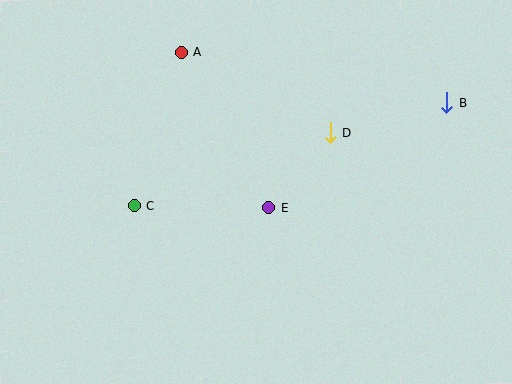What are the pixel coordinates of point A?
Point A is at (181, 53).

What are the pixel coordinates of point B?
Point B is at (447, 102).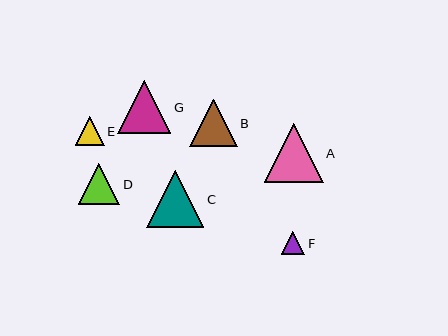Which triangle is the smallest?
Triangle F is the smallest with a size of approximately 23 pixels.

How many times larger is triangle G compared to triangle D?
Triangle G is approximately 1.3 times the size of triangle D.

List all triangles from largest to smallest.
From largest to smallest: A, C, G, B, D, E, F.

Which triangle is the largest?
Triangle A is the largest with a size of approximately 58 pixels.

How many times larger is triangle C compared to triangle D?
Triangle C is approximately 1.4 times the size of triangle D.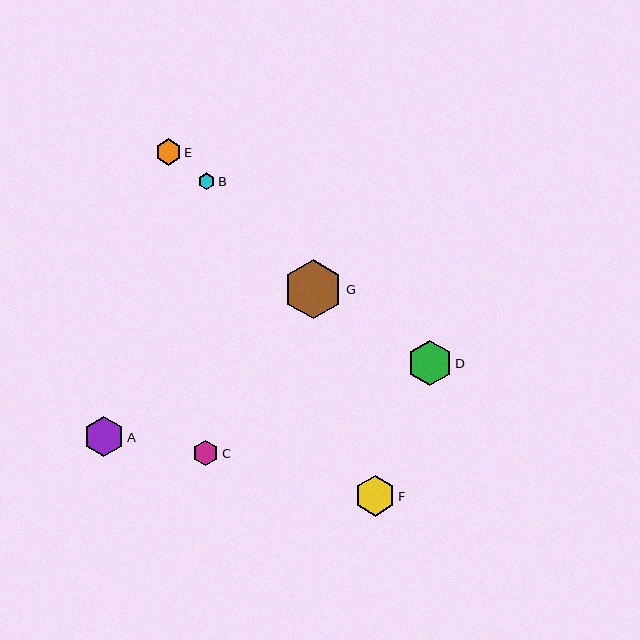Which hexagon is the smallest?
Hexagon B is the smallest with a size of approximately 16 pixels.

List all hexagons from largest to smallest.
From largest to smallest: G, D, A, F, E, C, B.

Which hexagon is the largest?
Hexagon G is the largest with a size of approximately 59 pixels.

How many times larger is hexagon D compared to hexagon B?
Hexagon D is approximately 2.7 times the size of hexagon B.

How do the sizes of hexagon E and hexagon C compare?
Hexagon E and hexagon C are approximately the same size.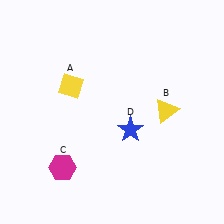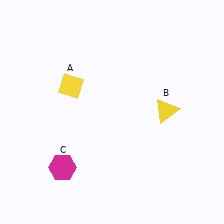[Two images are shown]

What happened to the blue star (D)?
The blue star (D) was removed in Image 2. It was in the bottom-right area of Image 1.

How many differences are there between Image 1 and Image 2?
There is 1 difference between the two images.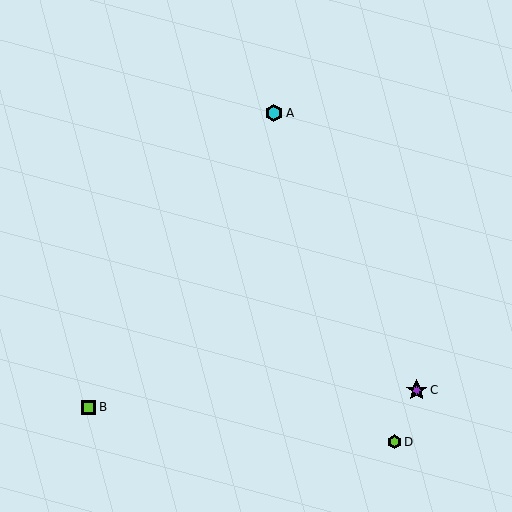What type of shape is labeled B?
Shape B is a lime square.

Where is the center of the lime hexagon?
The center of the lime hexagon is at (394, 442).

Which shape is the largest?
The purple star (labeled C) is the largest.